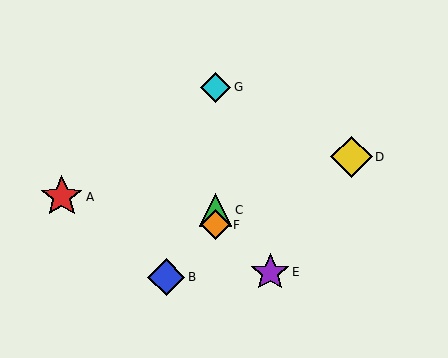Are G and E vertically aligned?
No, G is at x≈216 and E is at x≈270.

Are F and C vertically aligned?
Yes, both are at x≈216.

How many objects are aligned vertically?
3 objects (C, F, G) are aligned vertically.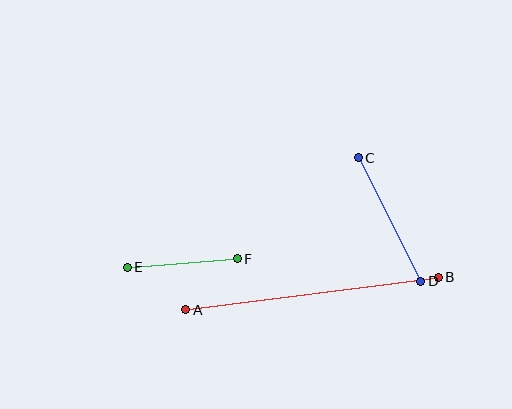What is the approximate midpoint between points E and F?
The midpoint is at approximately (182, 263) pixels.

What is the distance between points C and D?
The distance is approximately 138 pixels.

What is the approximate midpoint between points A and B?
The midpoint is at approximately (312, 293) pixels.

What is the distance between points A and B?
The distance is approximately 255 pixels.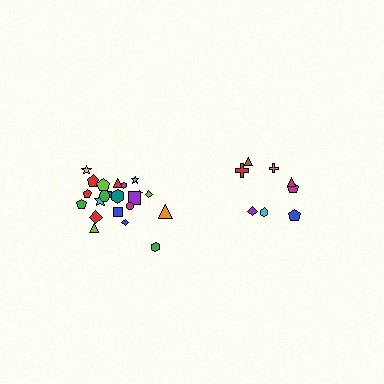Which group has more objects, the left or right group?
The left group.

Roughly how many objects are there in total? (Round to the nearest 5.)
Roughly 30 objects in total.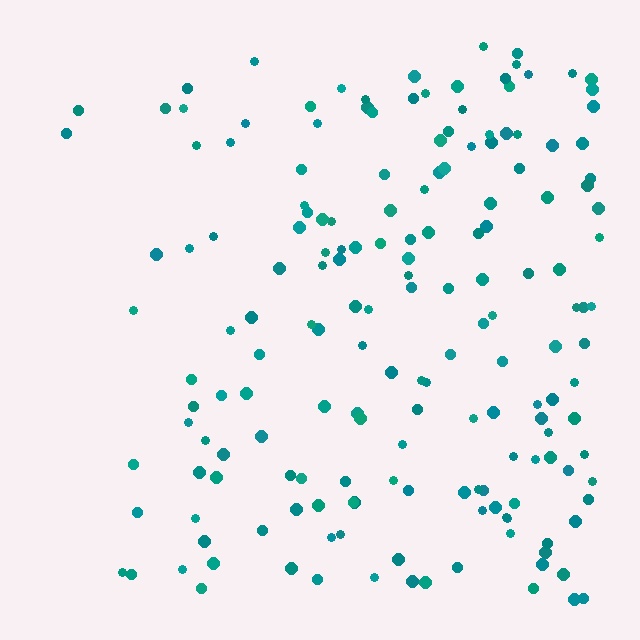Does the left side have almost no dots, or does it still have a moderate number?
Still a moderate number, just noticeably fewer than the right.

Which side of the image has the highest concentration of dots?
The right.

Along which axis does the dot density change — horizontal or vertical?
Horizontal.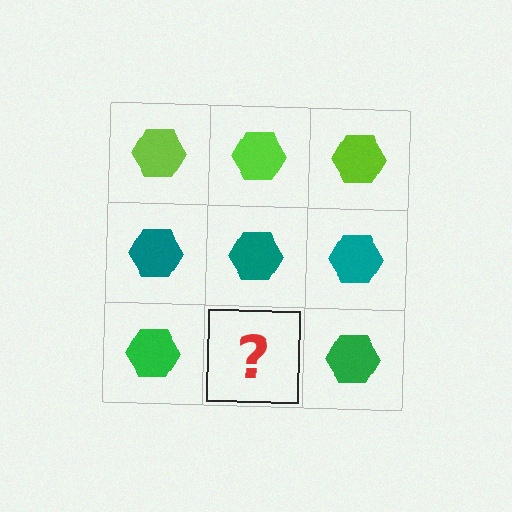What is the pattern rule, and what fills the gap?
The rule is that each row has a consistent color. The gap should be filled with a green hexagon.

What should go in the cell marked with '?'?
The missing cell should contain a green hexagon.